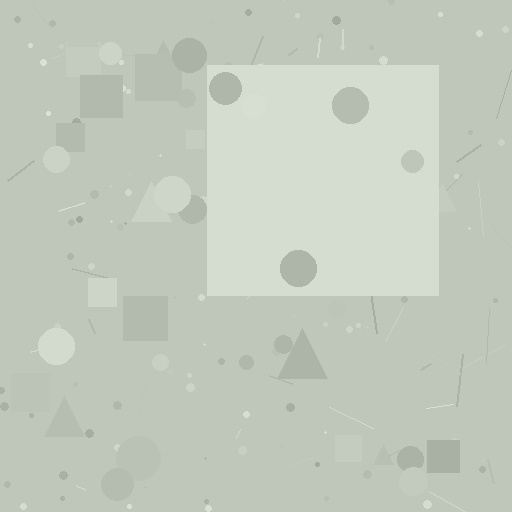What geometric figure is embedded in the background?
A square is embedded in the background.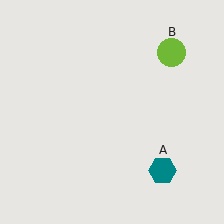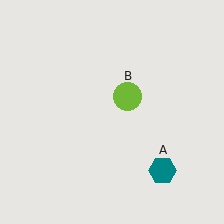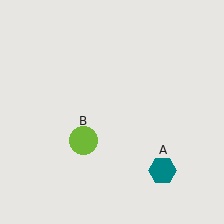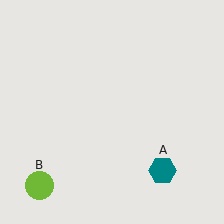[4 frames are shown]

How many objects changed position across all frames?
1 object changed position: lime circle (object B).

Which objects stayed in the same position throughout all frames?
Teal hexagon (object A) remained stationary.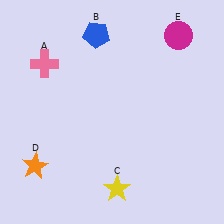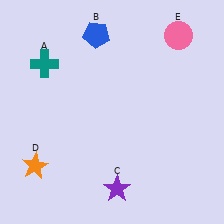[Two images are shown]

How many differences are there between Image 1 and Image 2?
There are 3 differences between the two images.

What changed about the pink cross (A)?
In Image 1, A is pink. In Image 2, it changed to teal.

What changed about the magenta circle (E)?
In Image 1, E is magenta. In Image 2, it changed to pink.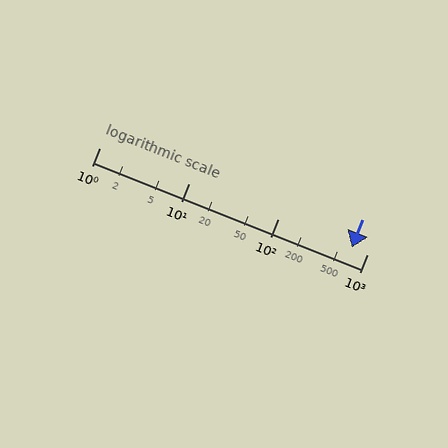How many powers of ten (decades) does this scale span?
The scale spans 3 decades, from 1 to 1000.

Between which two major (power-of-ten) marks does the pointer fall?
The pointer is between 100 and 1000.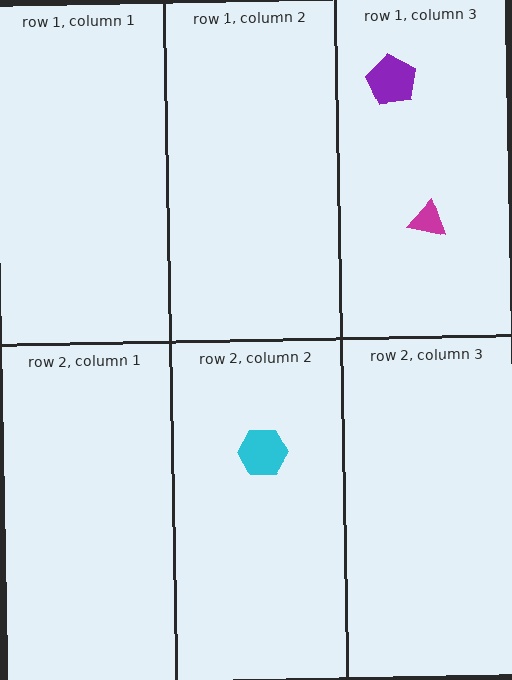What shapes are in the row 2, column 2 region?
The cyan hexagon.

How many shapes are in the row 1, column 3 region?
2.